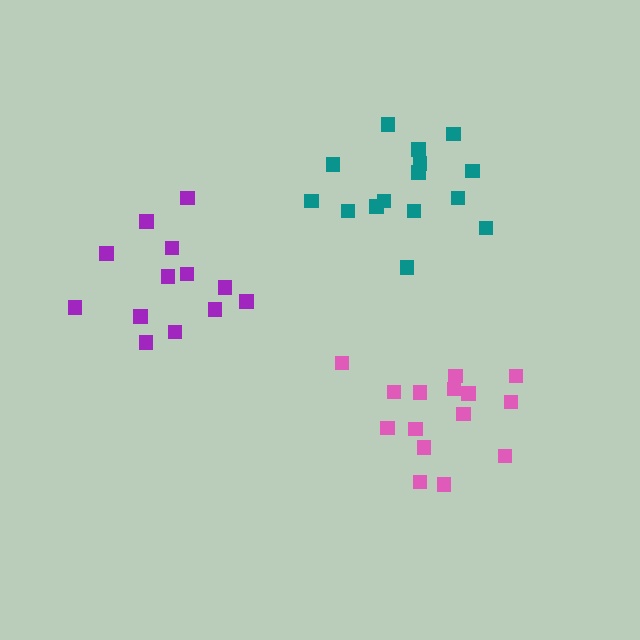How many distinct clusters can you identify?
There are 3 distinct clusters.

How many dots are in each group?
Group 1: 13 dots, Group 2: 15 dots, Group 3: 15 dots (43 total).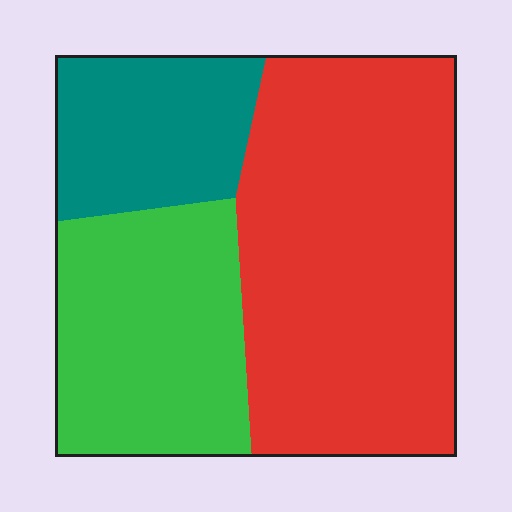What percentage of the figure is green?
Green covers about 30% of the figure.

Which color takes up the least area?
Teal, at roughly 20%.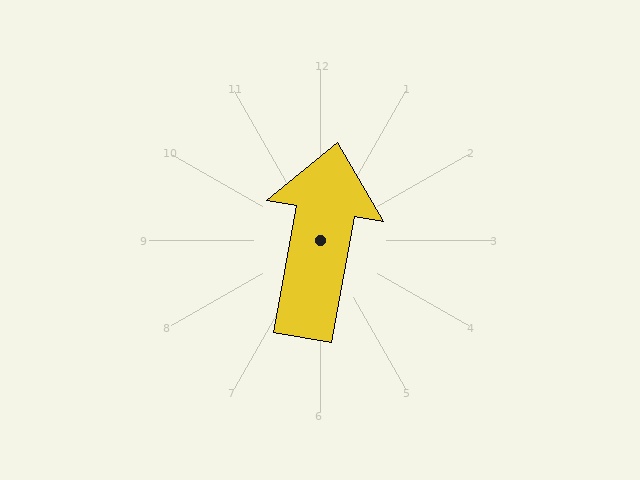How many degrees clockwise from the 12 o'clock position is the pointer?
Approximately 10 degrees.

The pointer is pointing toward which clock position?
Roughly 12 o'clock.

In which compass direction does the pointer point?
North.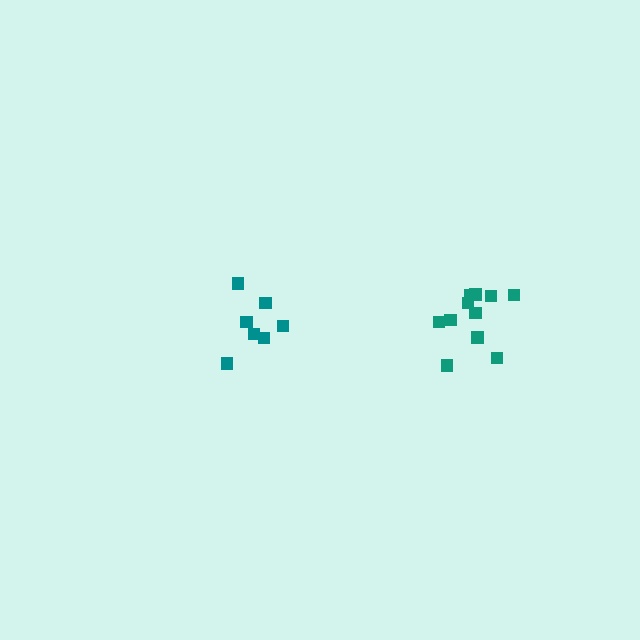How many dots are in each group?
Group 1: 7 dots, Group 2: 11 dots (18 total).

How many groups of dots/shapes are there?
There are 2 groups.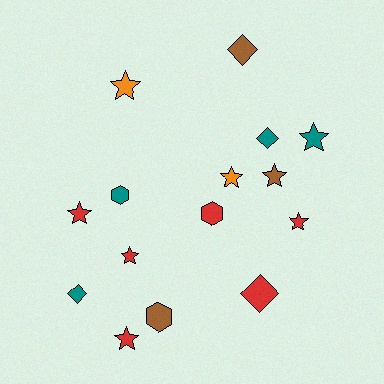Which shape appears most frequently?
Star, with 8 objects.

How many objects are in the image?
There are 15 objects.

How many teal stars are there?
There is 1 teal star.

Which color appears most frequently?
Red, with 6 objects.